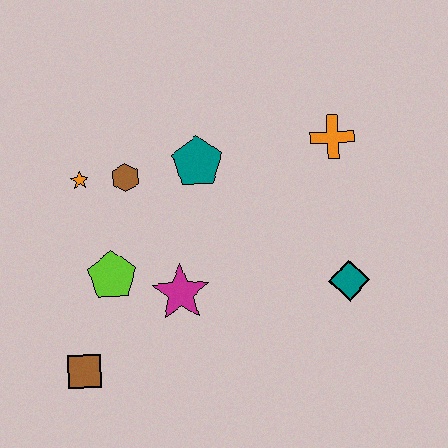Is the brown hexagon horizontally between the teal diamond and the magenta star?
No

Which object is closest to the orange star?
The brown hexagon is closest to the orange star.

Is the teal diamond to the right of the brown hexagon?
Yes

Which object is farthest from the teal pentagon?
The brown square is farthest from the teal pentagon.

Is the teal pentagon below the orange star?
No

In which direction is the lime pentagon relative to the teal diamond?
The lime pentagon is to the left of the teal diamond.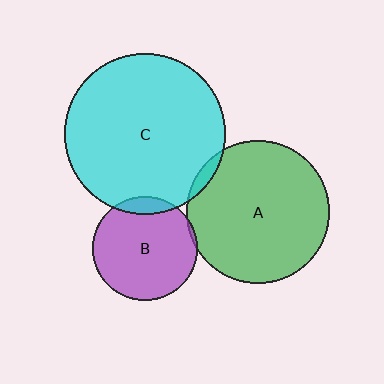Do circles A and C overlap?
Yes.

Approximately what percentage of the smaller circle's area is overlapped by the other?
Approximately 5%.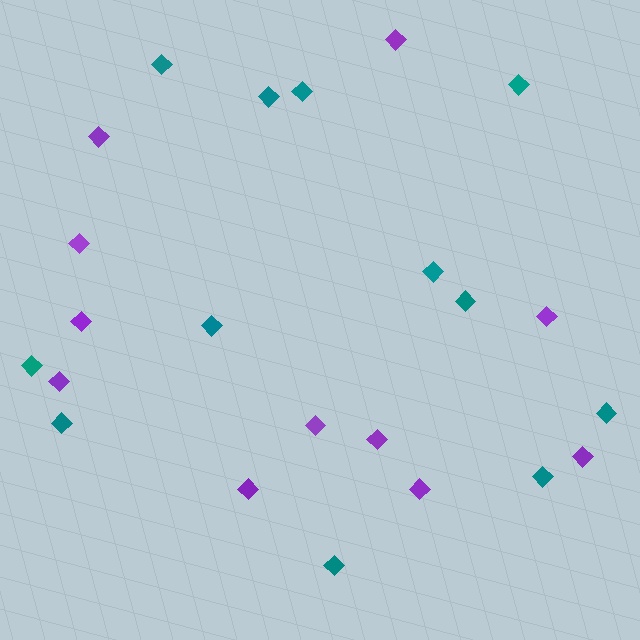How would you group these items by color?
There are 2 groups: one group of purple diamonds (11) and one group of teal diamonds (12).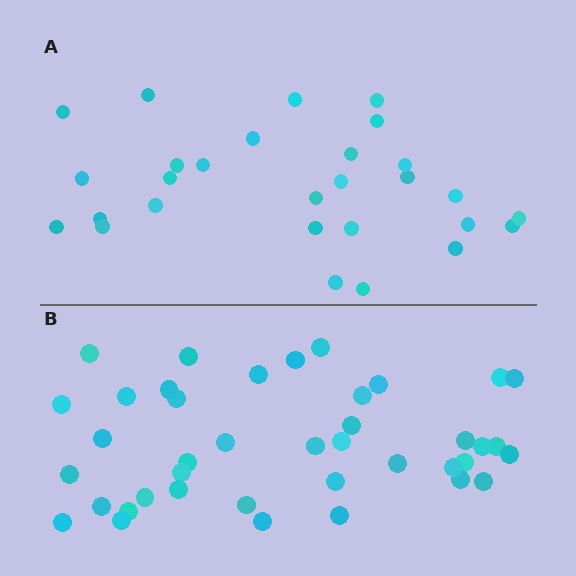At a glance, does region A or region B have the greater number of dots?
Region B (the bottom region) has more dots.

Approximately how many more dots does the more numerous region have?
Region B has roughly 12 or so more dots than region A.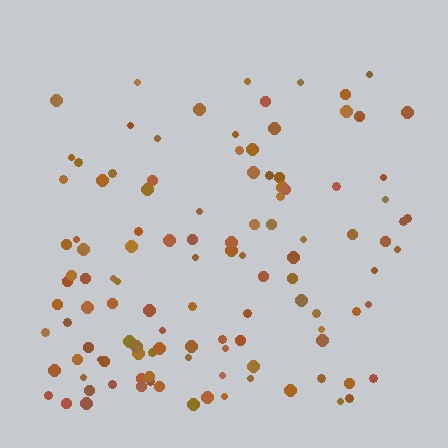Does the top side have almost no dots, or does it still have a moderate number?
Still a moderate number, just noticeably fewer than the bottom.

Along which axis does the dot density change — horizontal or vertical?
Vertical.